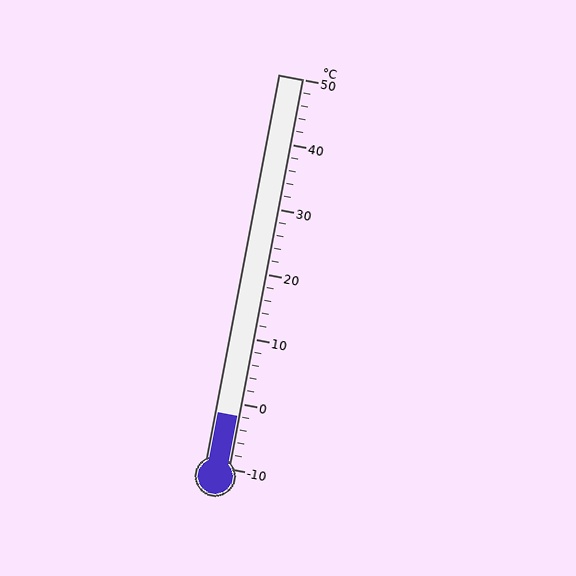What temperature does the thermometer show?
The thermometer shows approximately -2°C.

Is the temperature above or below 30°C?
The temperature is below 30°C.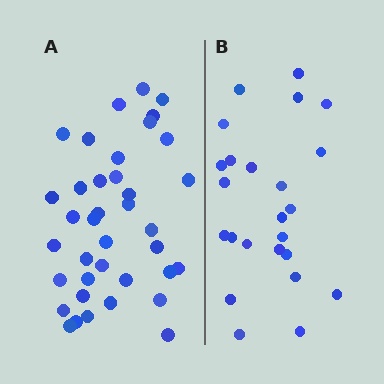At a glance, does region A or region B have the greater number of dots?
Region A (the left region) has more dots.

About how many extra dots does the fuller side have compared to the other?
Region A has approximately 15 more dots than region B.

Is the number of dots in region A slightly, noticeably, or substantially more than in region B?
Region A has substantially more. The ratio is roughly 1.6 to 1.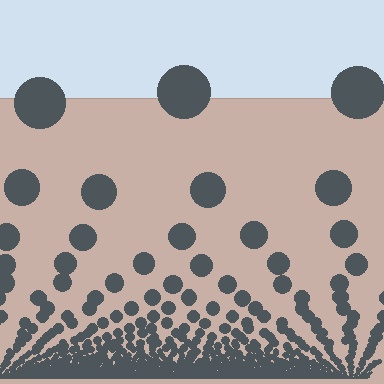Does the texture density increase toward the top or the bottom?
Density increases toward the bottom.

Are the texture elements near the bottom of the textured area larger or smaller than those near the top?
Smaller. The gradient is inverted — elements near the bottom are smaller and denser.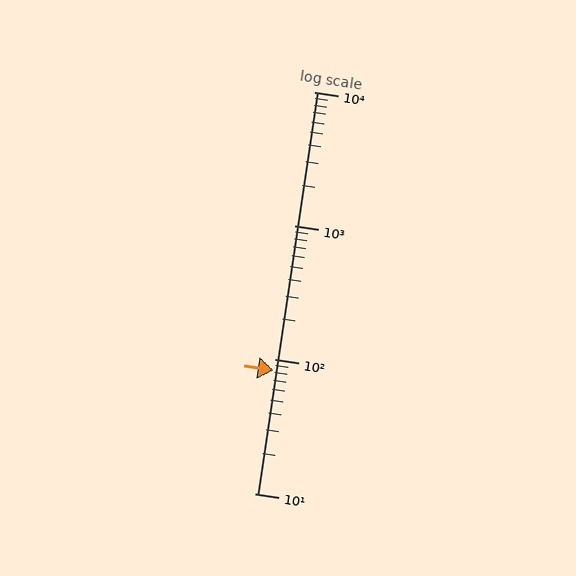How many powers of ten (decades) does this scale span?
The scale spans 3 decades, from 10 to 10000.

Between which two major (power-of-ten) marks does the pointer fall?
The pointer is between 10 and 100.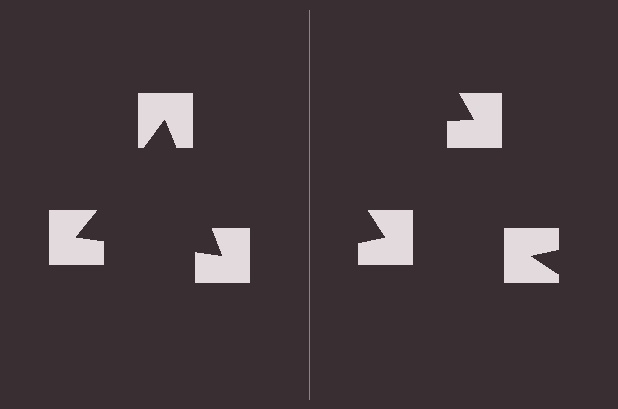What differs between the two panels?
The notched squares are positioned identically on both sides; only the wedge orientations differ. On the left they align to a triangle; on the right they are misaligned.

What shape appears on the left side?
An illusory triangle.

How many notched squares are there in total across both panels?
6 — 3 on each side.